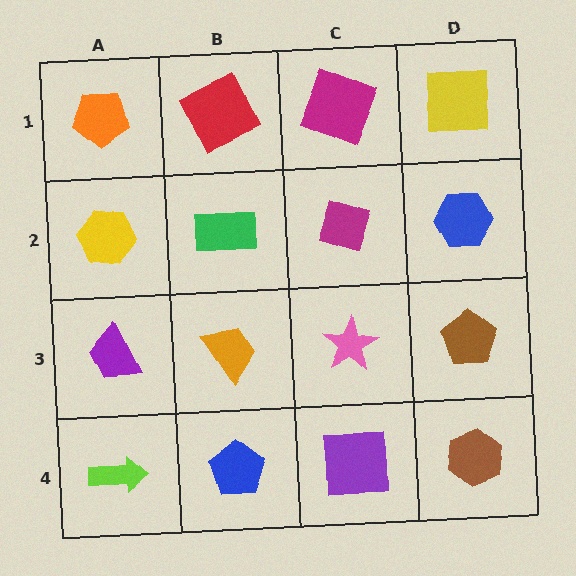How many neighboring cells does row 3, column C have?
4.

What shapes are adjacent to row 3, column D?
A blue hexagon (row 2, column D), a brown hexagon (row 4, column D), a pink star (row 3, column C).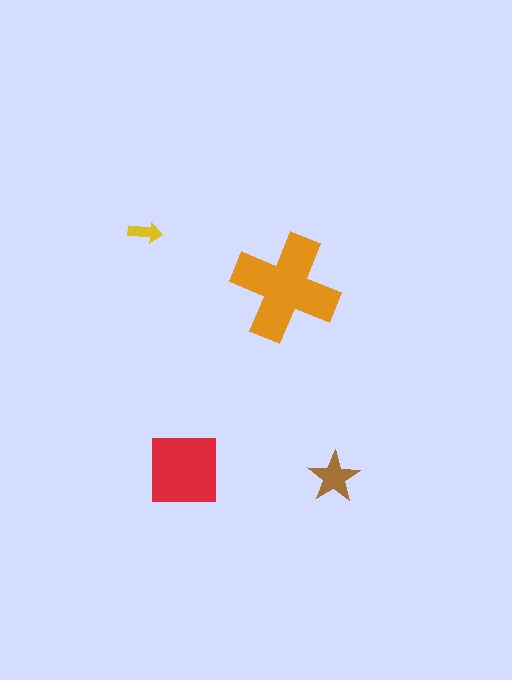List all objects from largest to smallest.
The orange cross, the red square, the brown star, the yellow arrow.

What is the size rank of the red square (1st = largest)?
2nd.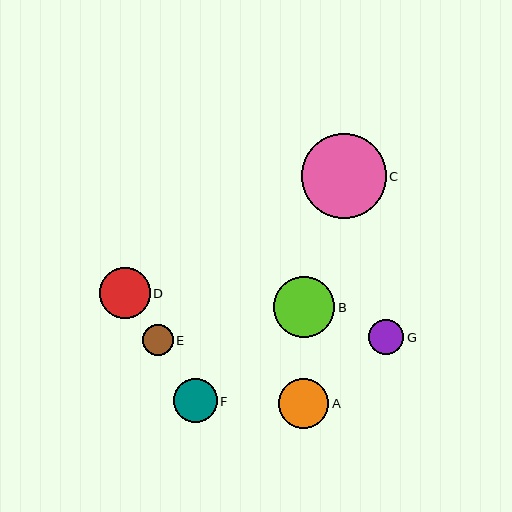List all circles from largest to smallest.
From largest to smallest: C, B, D, A, F, G, E.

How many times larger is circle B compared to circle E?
Circle B is approximately 2.0 times the size of circle E.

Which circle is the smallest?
Circle E is the smallest with a size of approximately 31 pixels.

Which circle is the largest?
Circle C is the largest with a size of approximately 85 pixels.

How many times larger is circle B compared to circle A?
Circle B is approximately 1.2 times the size of circle A.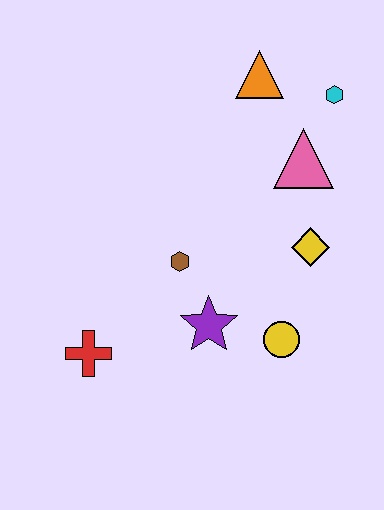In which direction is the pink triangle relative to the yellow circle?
The pink triangle is above the yellow circle.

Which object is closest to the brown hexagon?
The purple star is closest to the brown hexagon.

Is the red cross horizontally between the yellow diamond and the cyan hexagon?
No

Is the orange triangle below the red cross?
No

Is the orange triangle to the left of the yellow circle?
Yes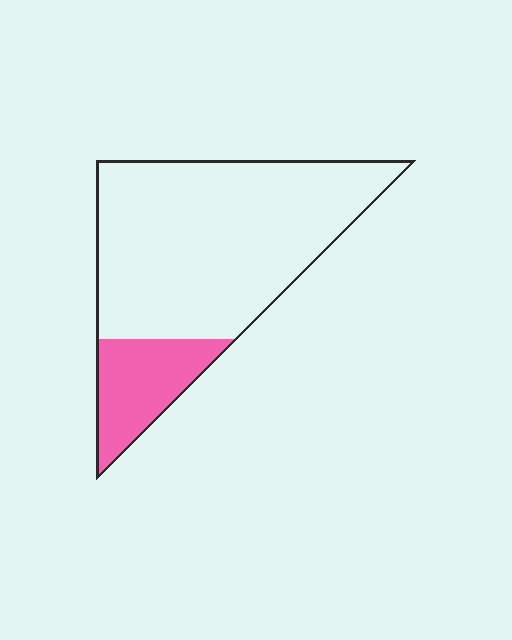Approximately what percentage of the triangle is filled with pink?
Approximately 20%.